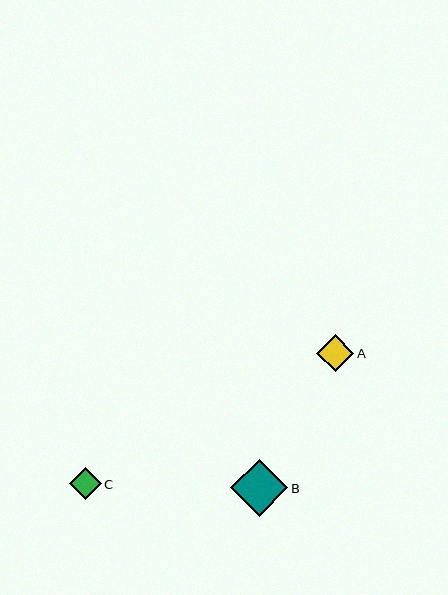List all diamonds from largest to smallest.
From largest to smallest: B, A, C.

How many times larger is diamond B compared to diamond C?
Diamond B is approximately 1.8 times the size of diamond C.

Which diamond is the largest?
Diamond B is the largest with a size of approximately 57 pixels.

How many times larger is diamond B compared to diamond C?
Diamond B is approximately 1.8 times the size of diamond C.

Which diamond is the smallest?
Diamond C is the smallest with a size of approximately 32 pixels.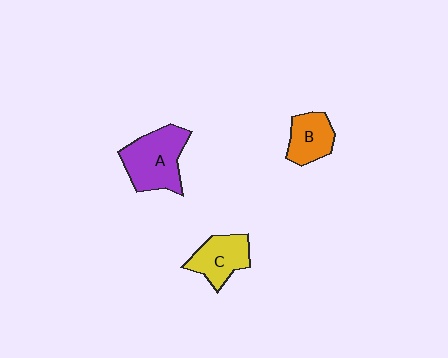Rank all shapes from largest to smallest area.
From largest to smallest: A (purple), C (yellow), B (orange).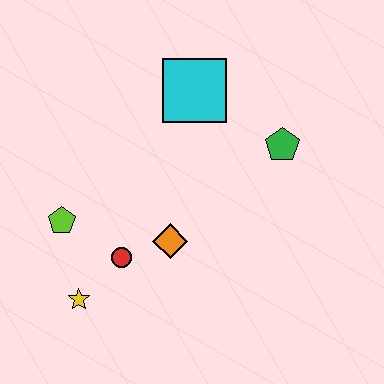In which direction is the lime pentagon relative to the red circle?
The lime pentagon is to the left of the red circle.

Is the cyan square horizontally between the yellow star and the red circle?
No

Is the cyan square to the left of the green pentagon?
Yes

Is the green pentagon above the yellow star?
Yes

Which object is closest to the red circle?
The orange diamond is closest to the red circle.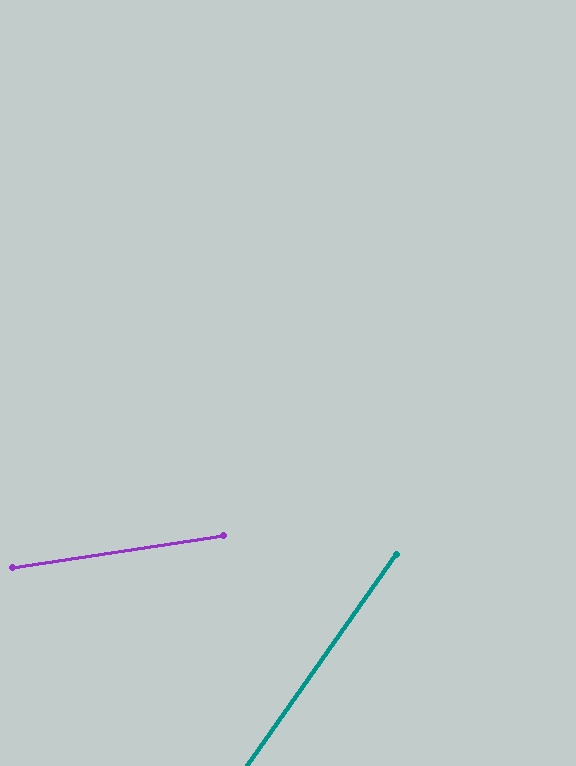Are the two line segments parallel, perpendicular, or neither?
Neither parallel nor perpendicular — they differ by about 46°.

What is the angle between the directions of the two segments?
Approximately 46 degrees.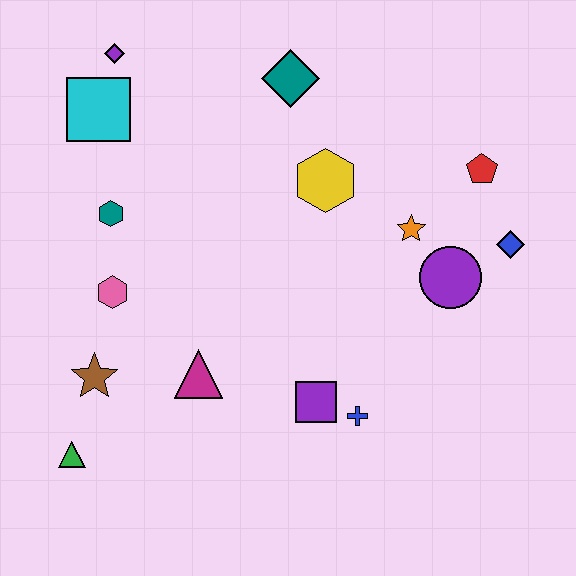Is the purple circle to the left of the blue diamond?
Yes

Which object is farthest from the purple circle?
The green triangle is farthest from the purple circle.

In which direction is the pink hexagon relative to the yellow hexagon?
The pink hexagon is to the left of the yellow hexagon.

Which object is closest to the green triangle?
The brown star is closest to the green triangle.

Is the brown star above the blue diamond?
No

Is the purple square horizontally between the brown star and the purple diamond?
No